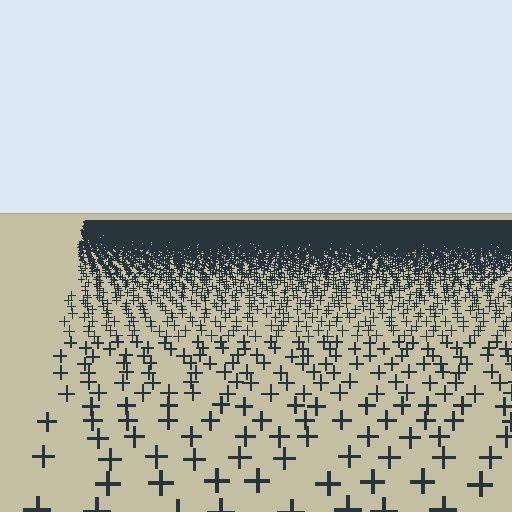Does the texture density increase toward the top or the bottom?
Density increases toward the top.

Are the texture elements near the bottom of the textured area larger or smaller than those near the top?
Larger. Near the bottom, elements are closer to the viewer and appear at a bigger on-screen size.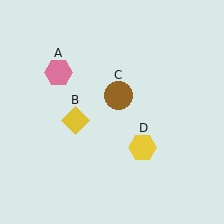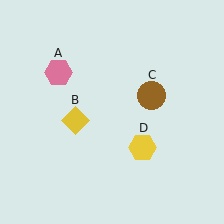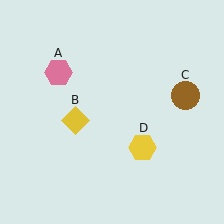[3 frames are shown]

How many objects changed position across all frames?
1 object changed position: brown circle (object C).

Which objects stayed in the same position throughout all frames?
Pink hexagon (object A) and yellow diamond (object B) and yellow hexagon (object D) remained stationary.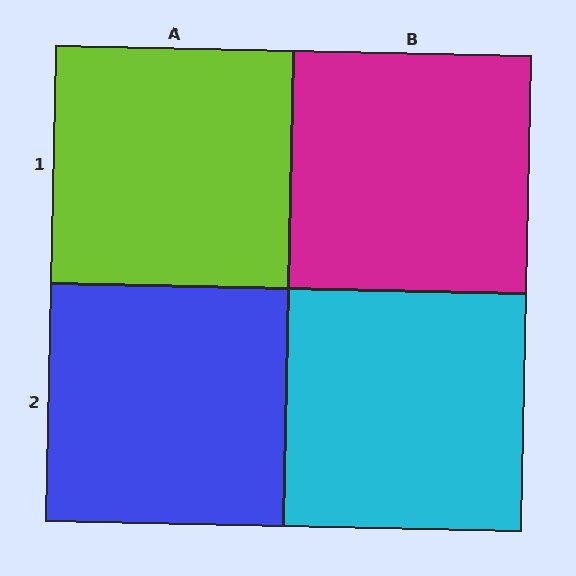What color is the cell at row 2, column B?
Cyan.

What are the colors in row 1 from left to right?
Lime, magenta.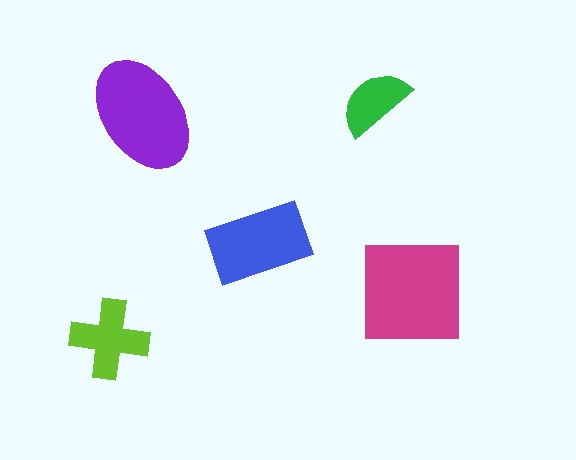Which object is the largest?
The magenta square.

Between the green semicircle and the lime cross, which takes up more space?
The lime cross.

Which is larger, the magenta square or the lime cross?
The magenta square.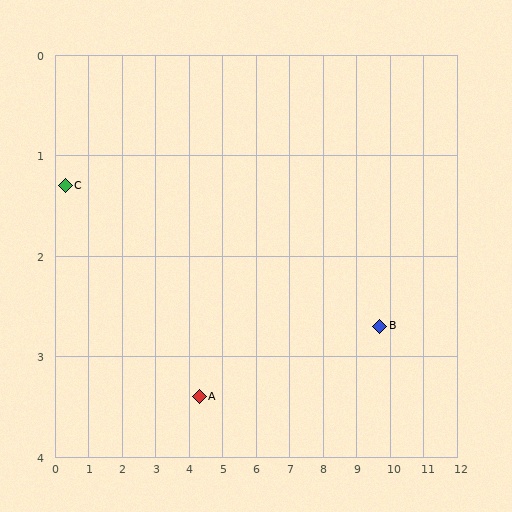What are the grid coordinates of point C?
Point C is at approximately (0.3, 1.3).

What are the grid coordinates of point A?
Point A is at approximately (4.3, 3.4).